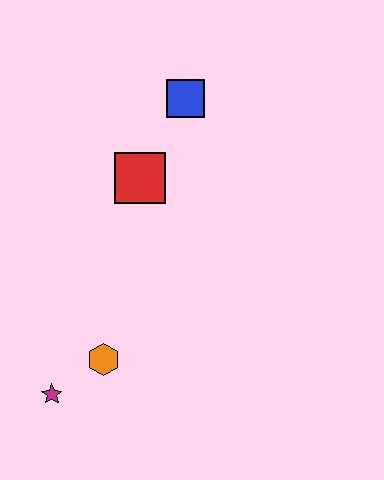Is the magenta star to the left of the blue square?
Yes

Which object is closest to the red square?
The blue square is closest to the red square.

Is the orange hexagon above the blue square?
No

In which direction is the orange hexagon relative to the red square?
The orange hexagon is below the red square.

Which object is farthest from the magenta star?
The blue square is farthest from the magenta star.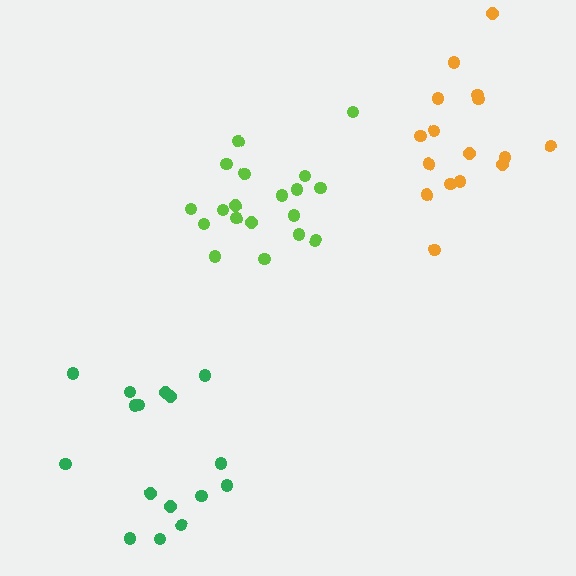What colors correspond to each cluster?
The clusters are colored: lime, orange, green.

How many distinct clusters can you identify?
There are 3 distinct clusters.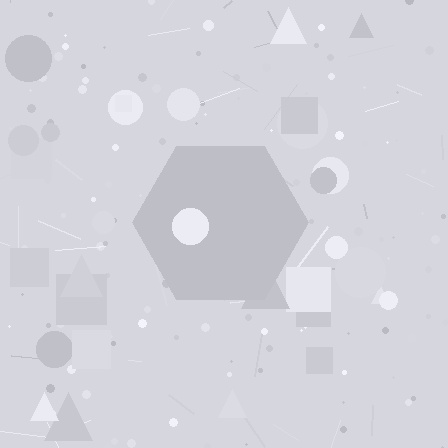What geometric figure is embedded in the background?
A hexagon is embedded in the background.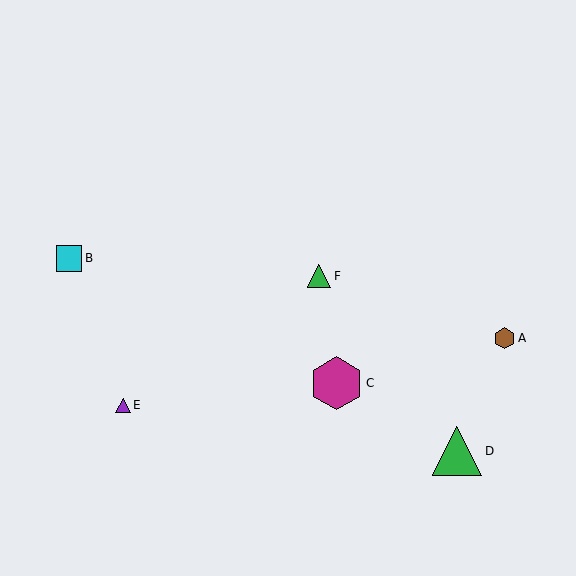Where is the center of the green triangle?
The center of the green triangle is at (319, 276).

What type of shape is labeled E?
Shape E is a purple triangle.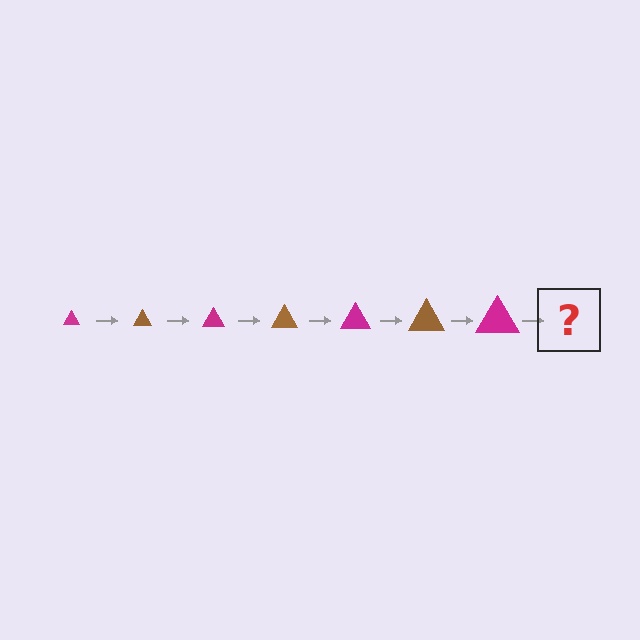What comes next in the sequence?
The next element should be a brown triangle, larger than the previous one.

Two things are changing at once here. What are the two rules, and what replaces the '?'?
The two rules are that the triangle grows larger each step and the color cycles through magenta and brown. The '?' should be a brown triangle, larger than the previous one.